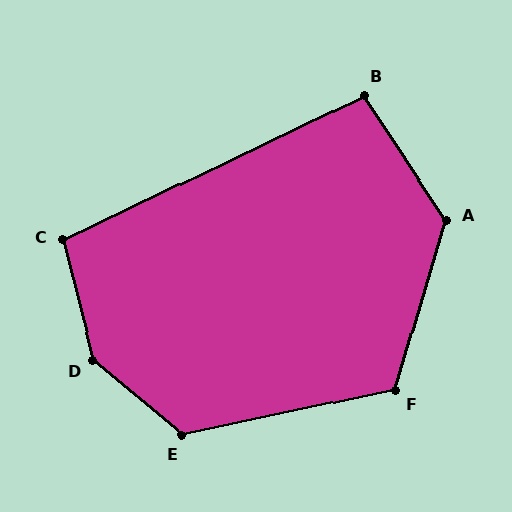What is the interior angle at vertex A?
Approximately 130 degrees (obtuse).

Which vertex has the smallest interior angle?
B, at approximately 98 degrees.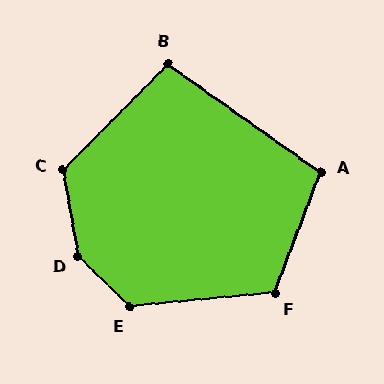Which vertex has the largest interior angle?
D, at approximately 144 degrees.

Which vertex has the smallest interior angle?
B, at approximately 99 degrees.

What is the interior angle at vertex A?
Approximately 104 degrees (obtuse).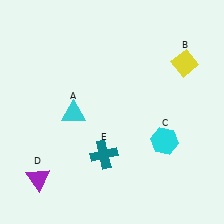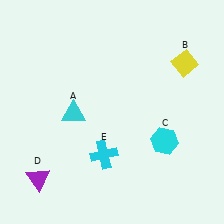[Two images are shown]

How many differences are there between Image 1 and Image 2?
There is 1 difference between the two images.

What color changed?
The cross (E) changed from teal in Image 1 to cyan in Image 2.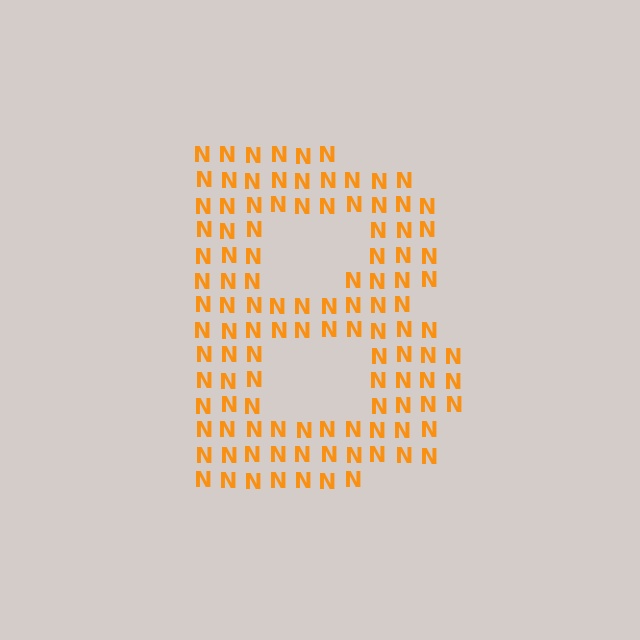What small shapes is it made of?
It is made of small letter N's.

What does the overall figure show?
The overall figure shows the letter B.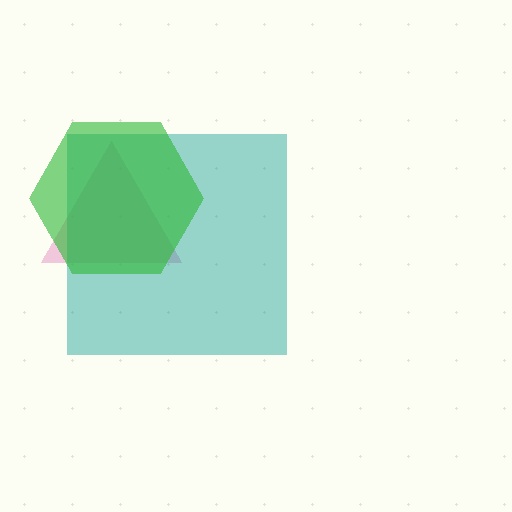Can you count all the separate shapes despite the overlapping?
Yes, there are 3 separate shapes.